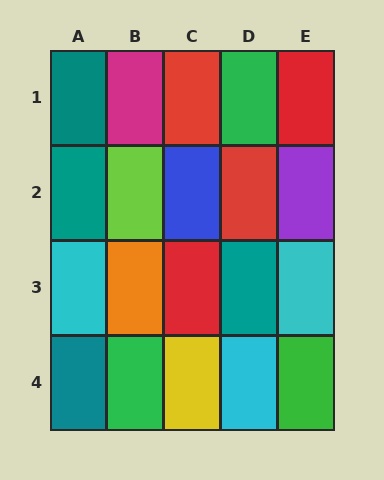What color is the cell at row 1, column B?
Magenta.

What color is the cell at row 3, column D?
Teal.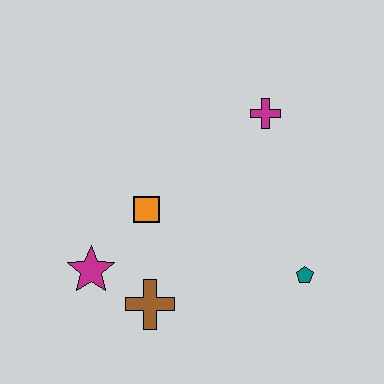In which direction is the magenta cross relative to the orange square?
The magenta cross is to the right of the orange square.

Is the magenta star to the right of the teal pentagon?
No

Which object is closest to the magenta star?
The brown cross is closest to the magenta star.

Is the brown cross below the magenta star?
Yes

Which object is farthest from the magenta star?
The magenta cross is farthest from the magenta star.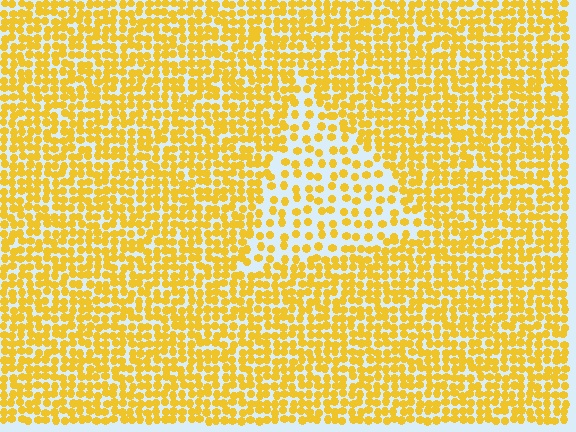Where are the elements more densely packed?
The elements are more densely packed outside the triangle boundary.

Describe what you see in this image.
The image contains small yellow elements arranged at two different densities. A triangle-shaped region is visible where the elements are less densely packed than the surrounding area.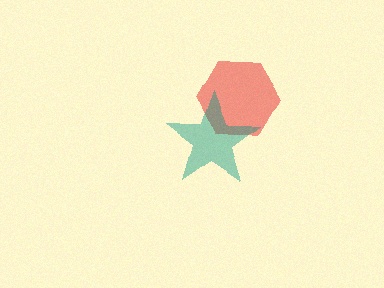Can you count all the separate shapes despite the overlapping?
Yes, there are 2 separate shapes.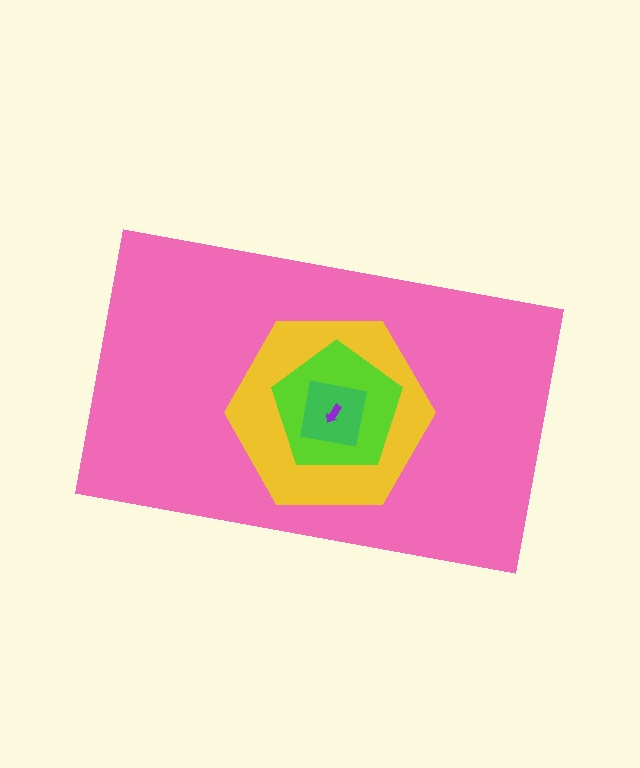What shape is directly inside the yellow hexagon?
The lime pentagon.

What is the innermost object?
The purple arrow.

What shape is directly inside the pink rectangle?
The yellow hexagon.